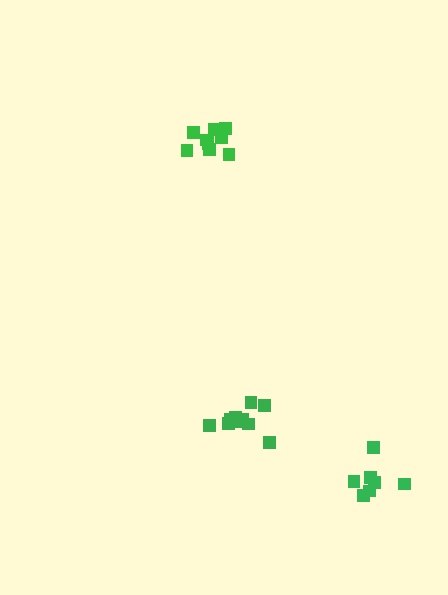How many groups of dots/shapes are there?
There are 3 groups.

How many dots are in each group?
Group 1: 10 dots, Group 2: 10 dots, Group 3: 7 dots (27 total).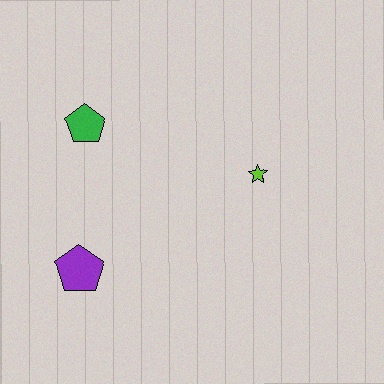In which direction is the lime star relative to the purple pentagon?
The lime star is to the right of the purple pentagon.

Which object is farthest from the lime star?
The purple pentagon is farthest from the lime star.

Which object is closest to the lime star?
The green pentagon is closest to the lime star.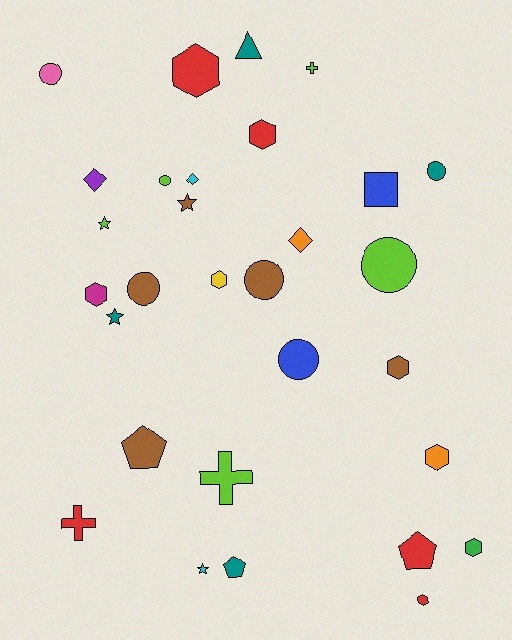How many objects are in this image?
There are 30 objects.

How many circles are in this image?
There are 7 circles.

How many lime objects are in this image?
There are 5 lime objects.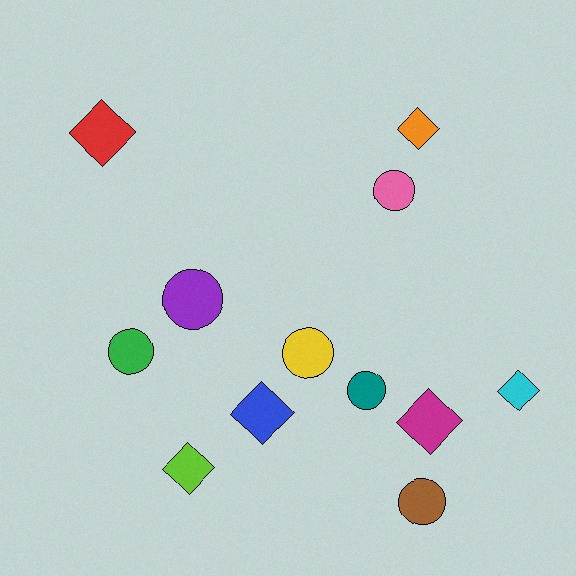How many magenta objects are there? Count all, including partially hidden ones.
There is 1 magenta object.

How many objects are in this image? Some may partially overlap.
There are 12 objects.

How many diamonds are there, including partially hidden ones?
There are 6 diamonds.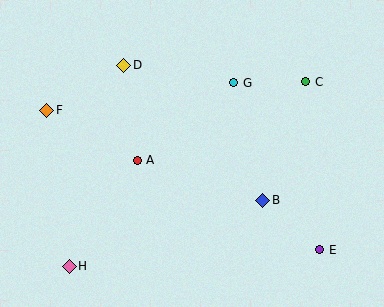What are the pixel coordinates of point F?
Point F is at (47, 110).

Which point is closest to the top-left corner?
Point F is closest to the top-left corner.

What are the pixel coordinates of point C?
Point C is at (306, 82).